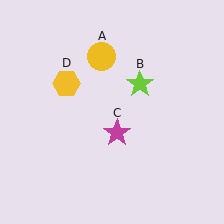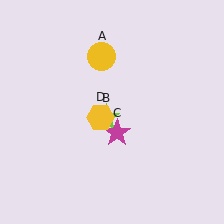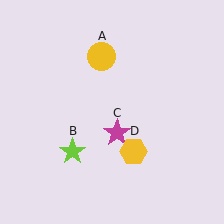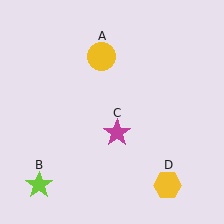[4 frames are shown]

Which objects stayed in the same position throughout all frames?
Yellow circle (object A) and magenta star (object C) remained stationary.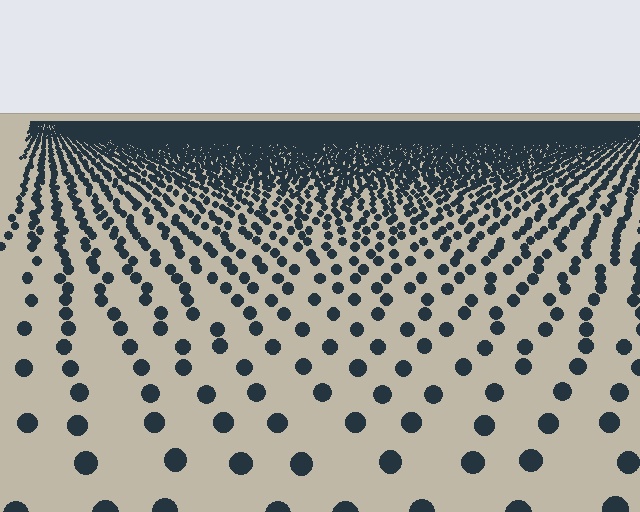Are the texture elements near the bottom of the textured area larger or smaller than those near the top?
Larger. Near the bottom, elements are closer to the viewer and appear at a bigger on-screen size.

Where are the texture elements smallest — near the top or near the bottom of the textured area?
Near the top.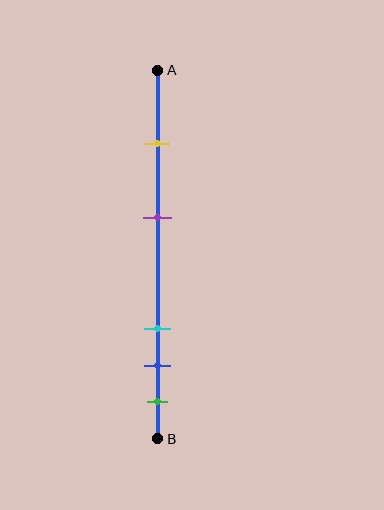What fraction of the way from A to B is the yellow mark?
The yellow mark is approximately 20% (0.2) of the way from A to B.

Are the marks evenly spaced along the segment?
No, the marks are not evenly spaced.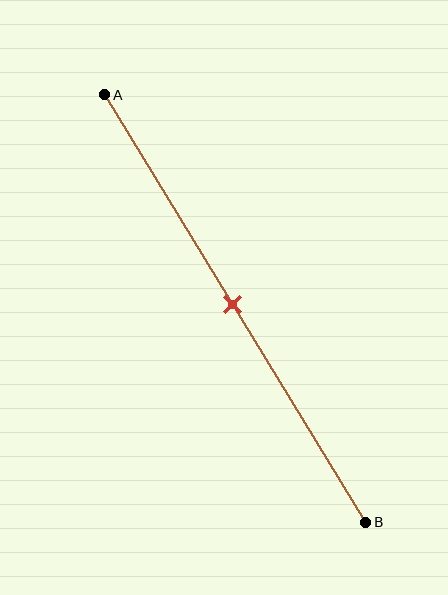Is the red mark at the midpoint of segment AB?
Yes, the mark is approximately at the midpoint.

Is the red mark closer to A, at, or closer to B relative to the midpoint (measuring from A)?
The red mark is approximately at the midpoint of segment AB.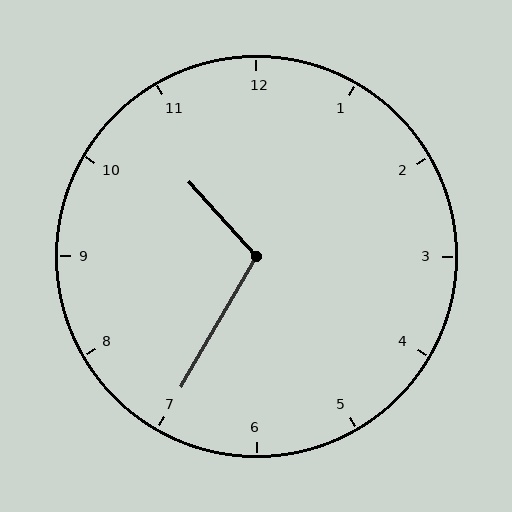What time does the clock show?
10:35.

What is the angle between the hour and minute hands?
Approximately 108 degrees.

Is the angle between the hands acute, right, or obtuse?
It is obtuse.